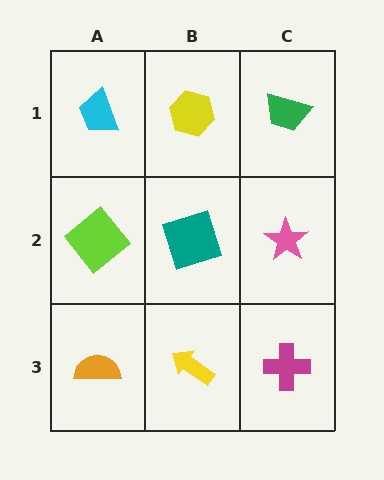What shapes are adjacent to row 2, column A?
A cyan trapezoid (row 1, column A), an orange semicircle (row 3, column A), a teal square (row 2, column B).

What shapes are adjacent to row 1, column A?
A lime diamond (row 2, column A), a yellow hexagon (row 1, column B).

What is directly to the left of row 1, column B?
A cyan trapezoid.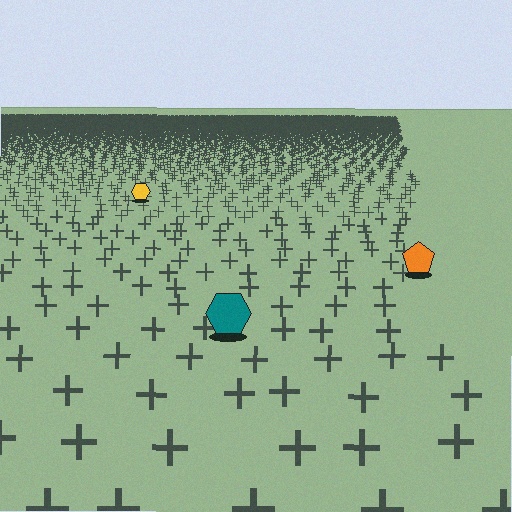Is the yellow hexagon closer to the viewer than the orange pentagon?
No. The orange pentagon is closer — you can tell from the texture gradient: the ground texture is coarser near it.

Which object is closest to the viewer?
The teal hexagon is closest. The texture marks near it are larger and more spread out.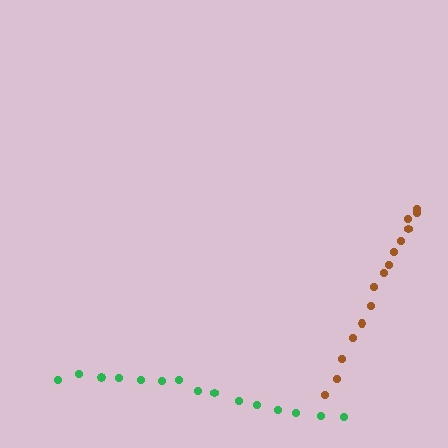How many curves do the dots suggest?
There are 2 distinct paths.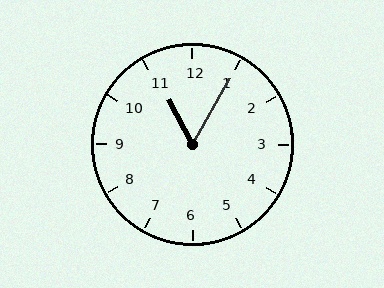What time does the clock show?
11:05.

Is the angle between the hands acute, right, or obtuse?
It is acute.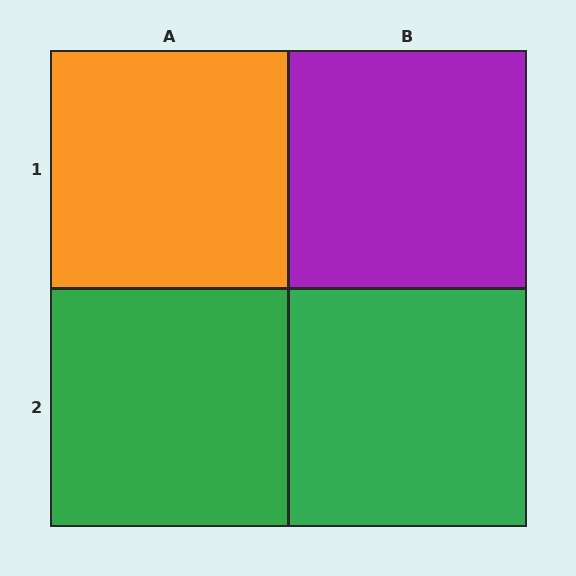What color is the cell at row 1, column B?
Purple.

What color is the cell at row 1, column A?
Orange.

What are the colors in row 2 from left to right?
Green, green.